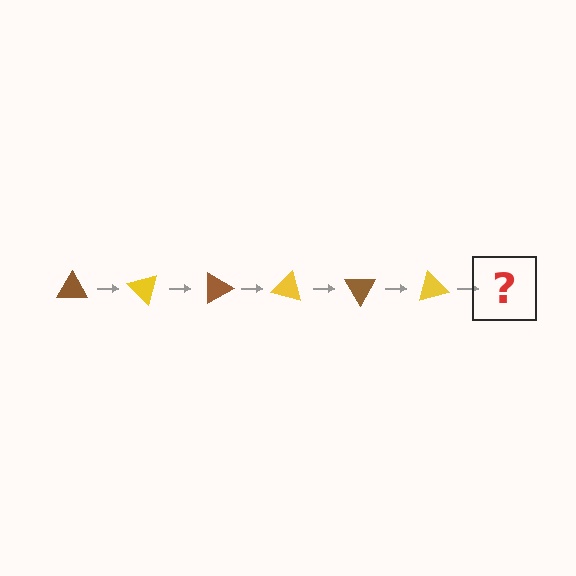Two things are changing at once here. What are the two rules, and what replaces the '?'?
The two rules are that it rotates 45 degrees each step and the color cycles through brown and yellow. The '?' should be a brown triangle, rotated 270 degrees from the start.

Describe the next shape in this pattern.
It should be a brown triangle, rotated 270 degrees from the start.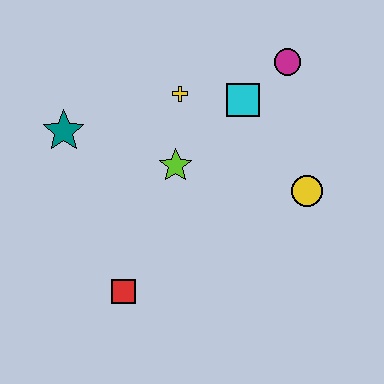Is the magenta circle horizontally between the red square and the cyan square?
No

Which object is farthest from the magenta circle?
The red square is farthest from the magenta circle.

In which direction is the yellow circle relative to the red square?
The yellow circle is to the right of the red square.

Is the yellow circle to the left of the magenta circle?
No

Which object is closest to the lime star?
The yellow cross is closest to the lime star.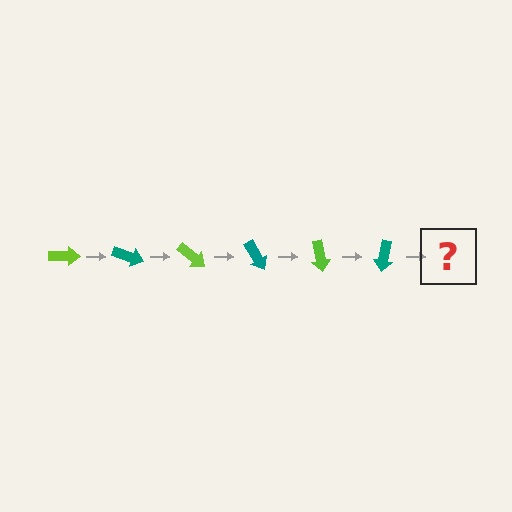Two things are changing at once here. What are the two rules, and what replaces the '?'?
The two rules are that it rotates 20 degrees each step and the color cycles through lime and teal. The '?' should be a lime arrow, rotated 120 degrees from the start.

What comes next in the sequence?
The next element should be a lime arrow, rotated 120 degrees from the start.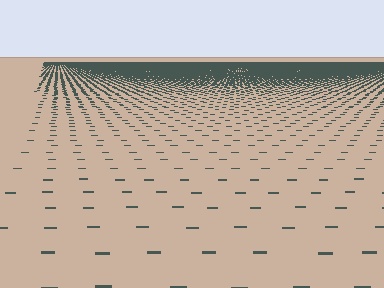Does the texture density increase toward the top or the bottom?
Density increases toward the top.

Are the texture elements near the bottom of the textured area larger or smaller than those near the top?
Larger. Near the bottom, elements are closer to the viewer and appear at a bigger on-screen size.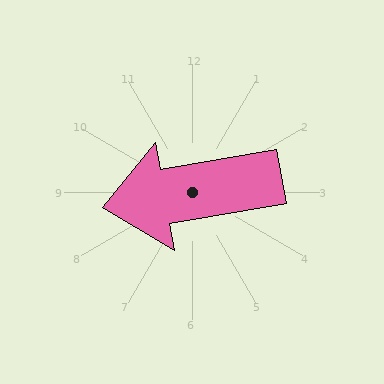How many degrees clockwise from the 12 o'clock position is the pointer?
Approximately 260 degrees.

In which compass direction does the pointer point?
West.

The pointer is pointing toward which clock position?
Roughly 9 o'clock.